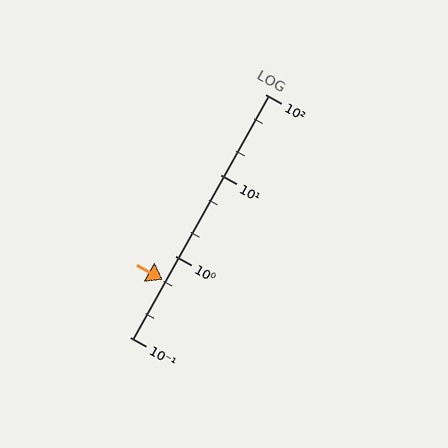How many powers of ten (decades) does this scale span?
The scale spans 3 decades, from 0.1 to 100.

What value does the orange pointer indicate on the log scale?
The pointer indicates approximately 0.51.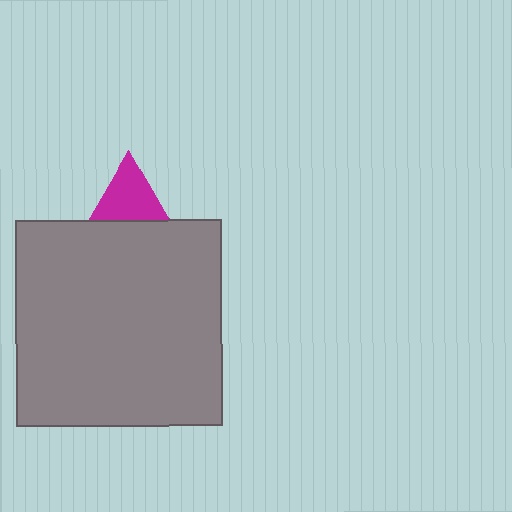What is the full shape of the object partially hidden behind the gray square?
The partially hidden object is a magenta triangle.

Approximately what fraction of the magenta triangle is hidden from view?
Roughly 63% of the magenta triangle is hidden behind the gray square.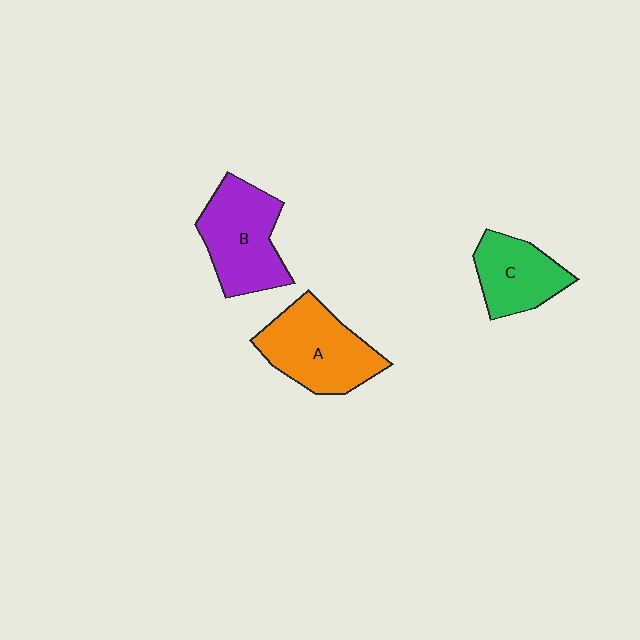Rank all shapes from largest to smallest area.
From largest to smallest: A (orange), B (purple), C (green).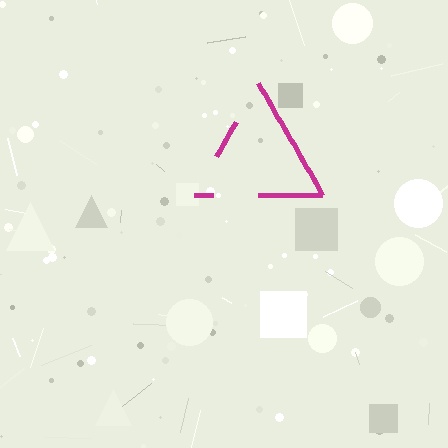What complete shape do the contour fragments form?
The contour fragments form a triangle.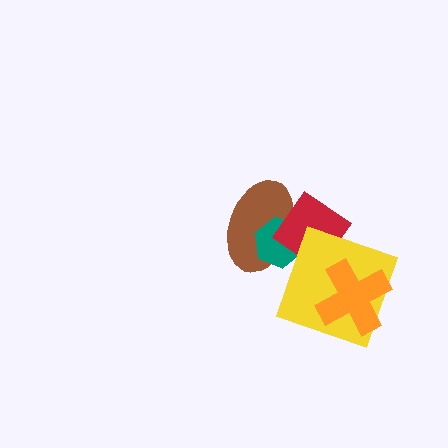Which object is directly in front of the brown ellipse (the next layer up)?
The teal hexagon is directly in front of the brown ellipse.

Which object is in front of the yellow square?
The orange cross is in front of the yellow square.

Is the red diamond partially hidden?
Yes, it is partially covered by another shape.